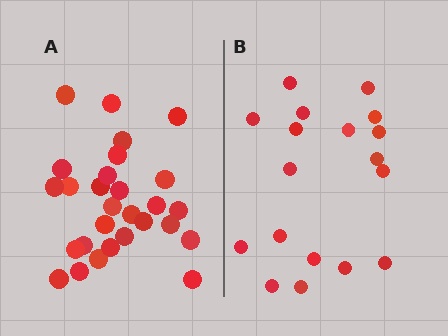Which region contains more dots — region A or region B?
Region A (the left region) has more dots.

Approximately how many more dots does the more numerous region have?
Region A has roughly 10 or so more dots than region B.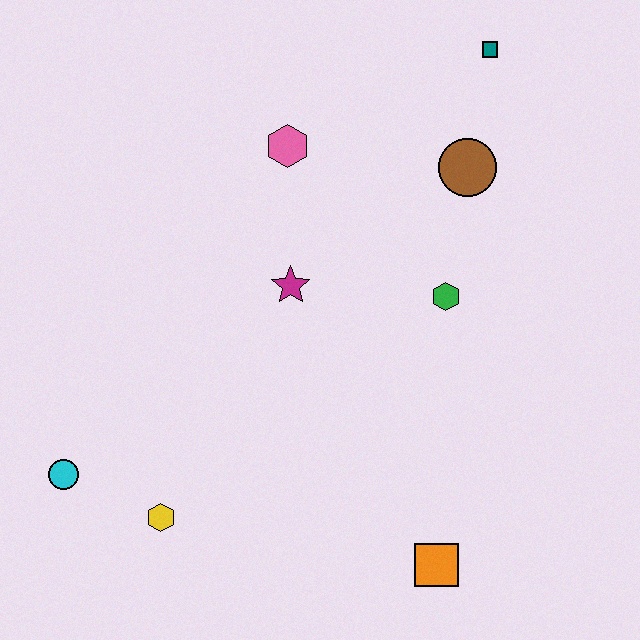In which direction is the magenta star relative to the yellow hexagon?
The magenta star is above the yellow hexagon.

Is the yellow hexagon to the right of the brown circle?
No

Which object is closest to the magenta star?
The pink hexagon is closest to the magenta star.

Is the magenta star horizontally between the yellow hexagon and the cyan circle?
No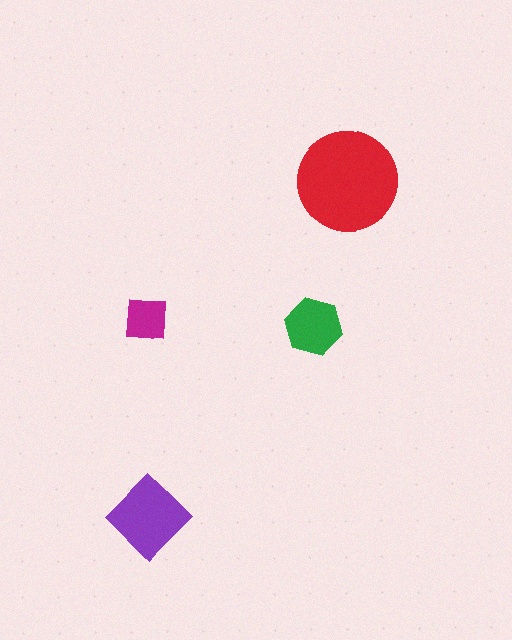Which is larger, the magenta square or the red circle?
The red circle.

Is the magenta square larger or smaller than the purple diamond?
Smaller.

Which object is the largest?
The red circle.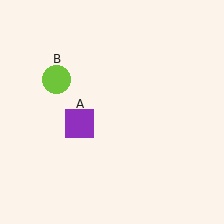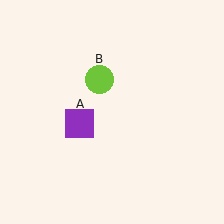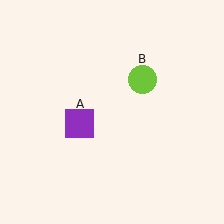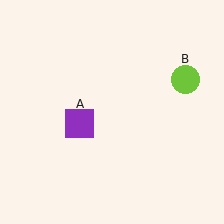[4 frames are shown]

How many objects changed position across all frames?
1 object changed position: lime circle (object B).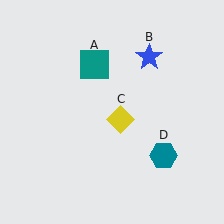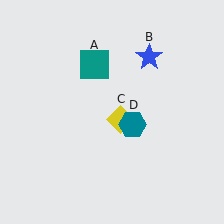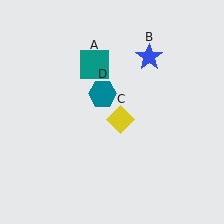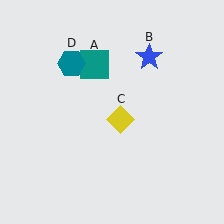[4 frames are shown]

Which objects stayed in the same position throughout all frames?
Teal square (object A) and blue star (object B) and yellow diamond (object C) remained stationary.